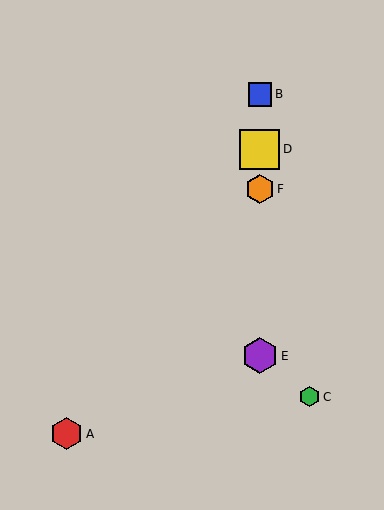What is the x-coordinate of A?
Object A is at x≈67.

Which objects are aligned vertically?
Objects B, D, E, F are aligned vertically.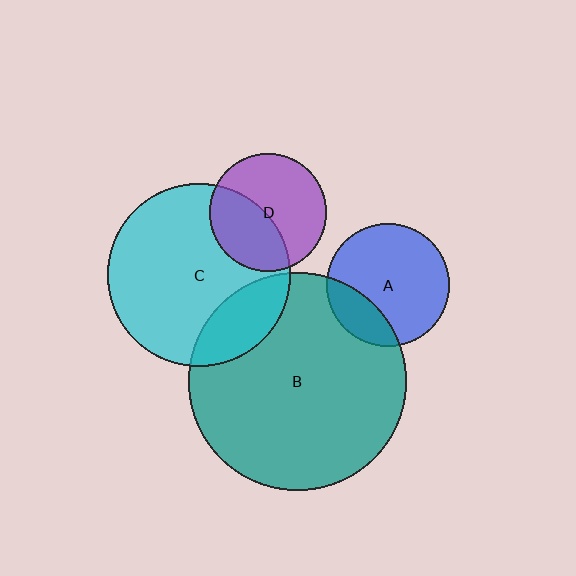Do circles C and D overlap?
Yes.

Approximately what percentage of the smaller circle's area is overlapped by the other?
Approximately 40%.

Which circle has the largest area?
Circle B (teal).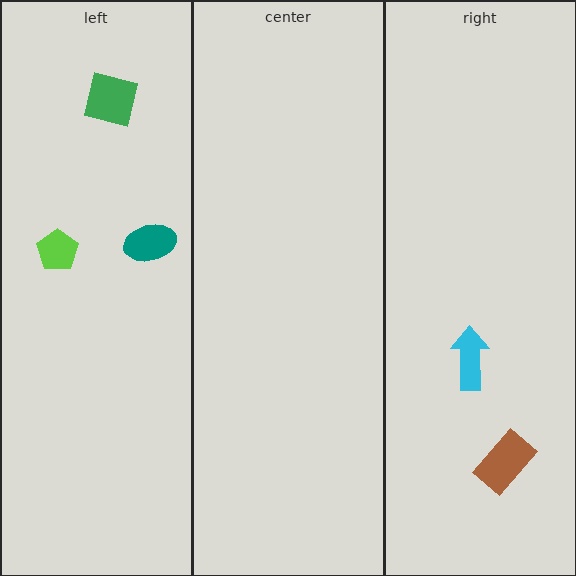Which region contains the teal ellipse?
The left region.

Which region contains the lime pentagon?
The left region.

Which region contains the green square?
The left region.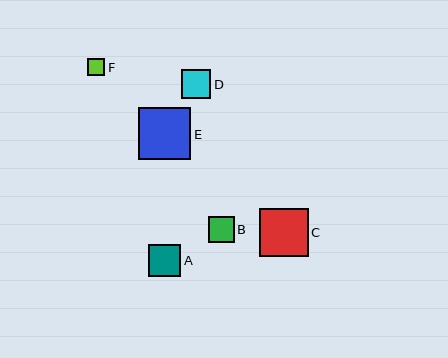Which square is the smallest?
Square F is the smallest with a size of approximately 17 pixels.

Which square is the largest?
Square E is the largest with a size of approximately 52 pixels.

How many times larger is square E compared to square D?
Square E is approximately 1.8 times the size of square D.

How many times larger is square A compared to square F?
Square A is approximately 1.9 times the size of square F.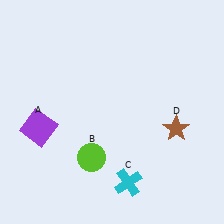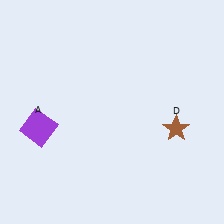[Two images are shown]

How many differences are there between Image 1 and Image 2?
There are 2 differences between the two images.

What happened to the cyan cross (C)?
The cyan cross (C) was removed in Image 2. It was in the bottom-right area of Image 1.